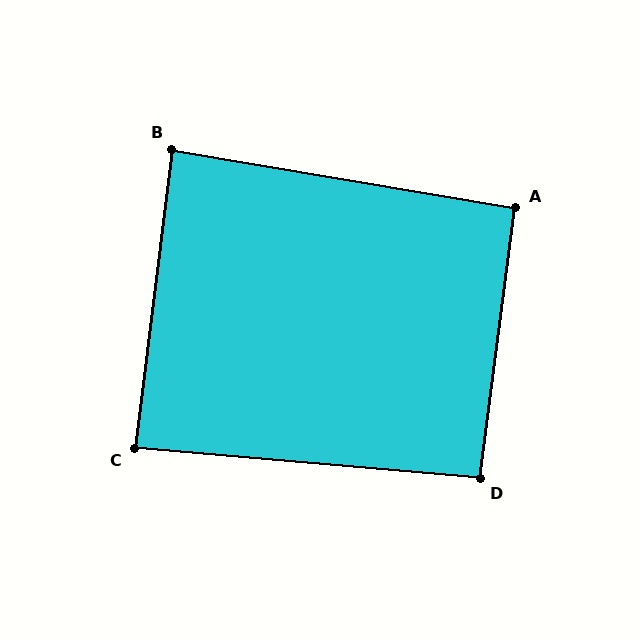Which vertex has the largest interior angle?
D, at approximately 92 degrees.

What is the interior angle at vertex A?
Approximately 92 degrees (approximately right).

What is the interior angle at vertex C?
Approximately 88 degrees (approximately right).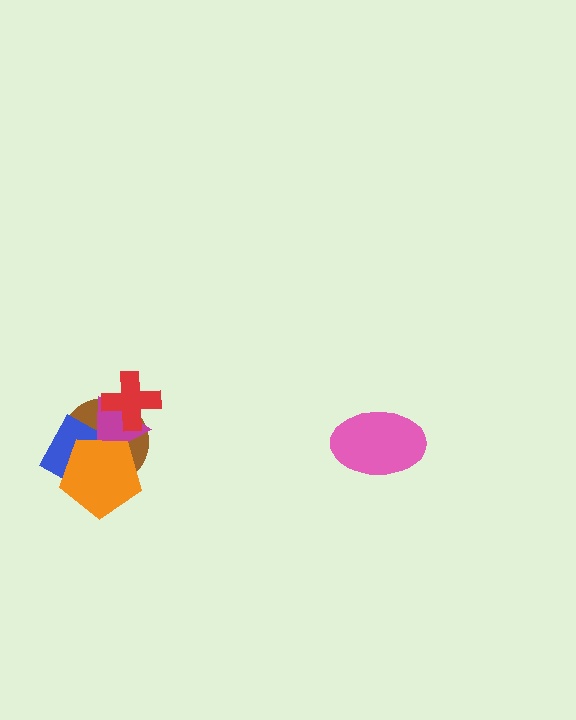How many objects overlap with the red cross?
2 objects overlap with the red cross.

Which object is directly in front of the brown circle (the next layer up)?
The blue square is directly in front of the brown circle.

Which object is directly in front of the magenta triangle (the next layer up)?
The red cross is directly in front of the magenta triangle.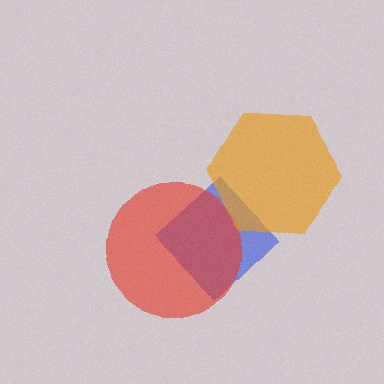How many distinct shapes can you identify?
There are 3 distinct shapes: a blue diamond, a red circle, an orange hexagon.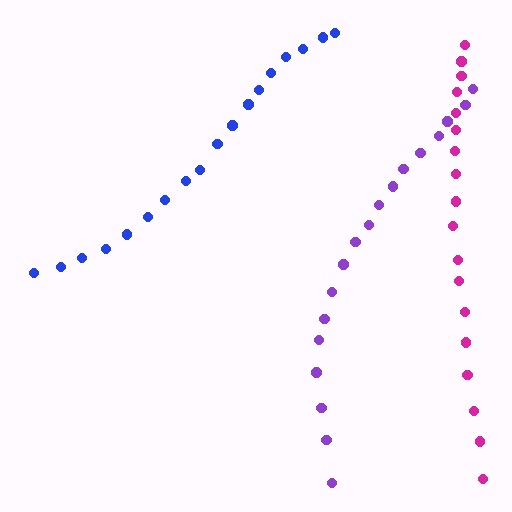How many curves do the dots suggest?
There are 3 distinct paths.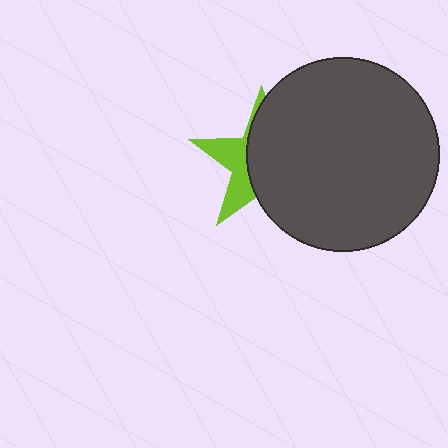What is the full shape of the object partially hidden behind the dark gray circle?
The partially hidden object is a lime star.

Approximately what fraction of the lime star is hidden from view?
Roughly 65% of the lime star is hidden behind the dark gray circle.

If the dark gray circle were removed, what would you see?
You would see the complete lime star.